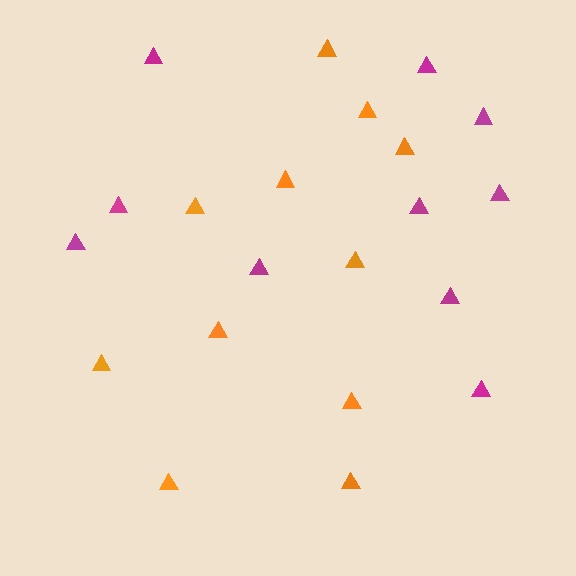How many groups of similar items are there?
There are 2 groups: one group of magenta triangles (10) and one group of orange triangles (11).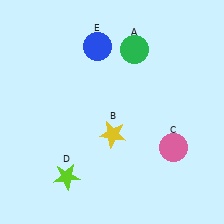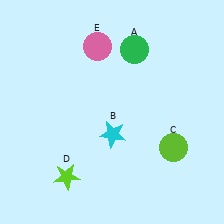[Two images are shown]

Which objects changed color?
B changed from yellow to cyan. C changed from pink to lime. E changed from blue to pink.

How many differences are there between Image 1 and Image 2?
There are 3 differences between the two images.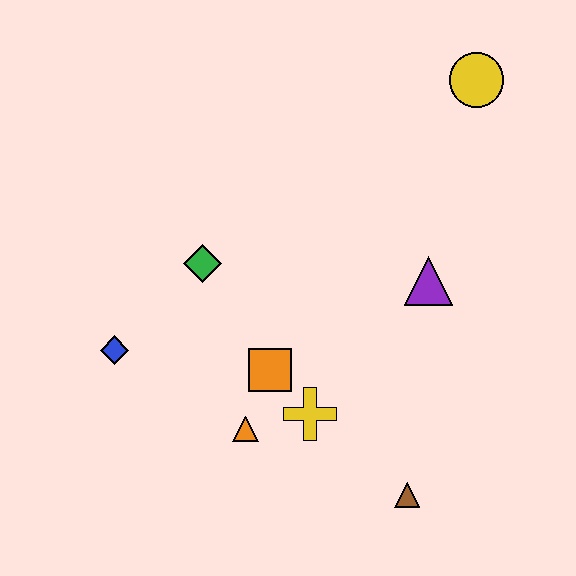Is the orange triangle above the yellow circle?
No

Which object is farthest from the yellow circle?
The blue diamond is farthest from the yellow circle.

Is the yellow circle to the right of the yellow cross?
Yes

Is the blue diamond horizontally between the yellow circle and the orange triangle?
No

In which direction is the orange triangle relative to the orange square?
The orange triangle is below the orange square.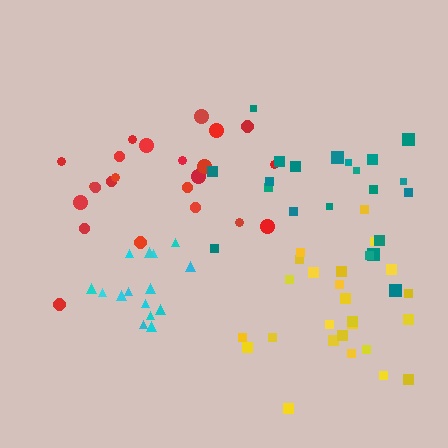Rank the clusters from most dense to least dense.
cyan, yellow, red, teal.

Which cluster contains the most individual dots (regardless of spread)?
Yellow (25).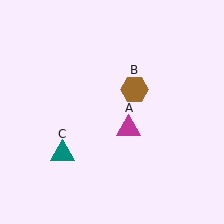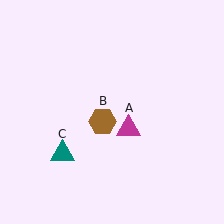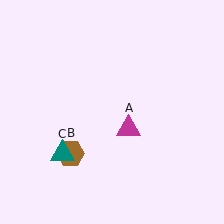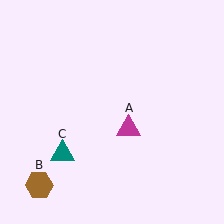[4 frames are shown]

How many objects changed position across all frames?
1 object changed position: brown hexagon (object B).